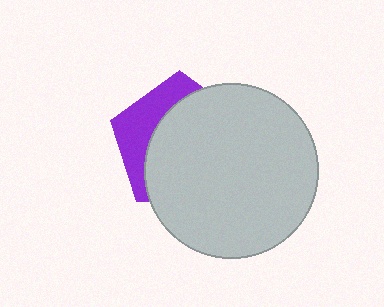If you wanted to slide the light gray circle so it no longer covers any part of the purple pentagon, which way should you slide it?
Slide it toward the lower-right — that is the most direct way to separate the two shapes.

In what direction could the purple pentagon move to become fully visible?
The purple pentagon could move toward the upper-left. That would shift it out from behind the light gray circle entirely.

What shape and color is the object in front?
The object in front is a light gray circle.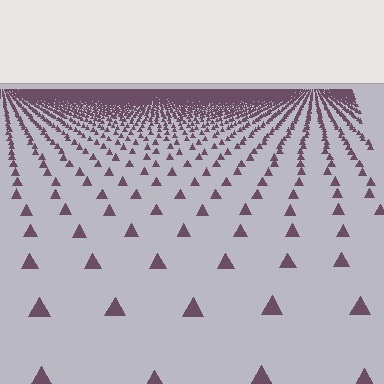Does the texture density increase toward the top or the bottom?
Density increases toward the top.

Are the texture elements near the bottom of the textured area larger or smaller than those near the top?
Larger. Near the bottom, elements are closer to the viewer and appear at a bigger on-screen size.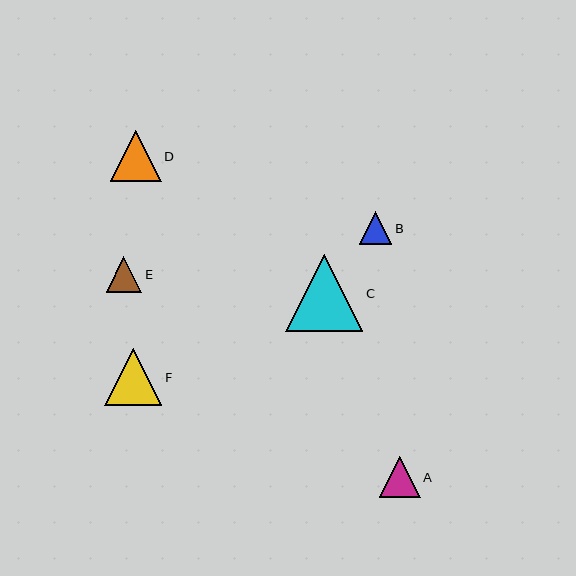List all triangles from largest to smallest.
From largest to smallest: C, F, D, A, E, B.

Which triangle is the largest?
Triangle C is the largest with a size of approximately 77 pixels.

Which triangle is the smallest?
Triangle B is the smallest with a size of approximately 32 pixels.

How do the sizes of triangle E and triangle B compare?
Triangle E and triangle B are approximately the same size.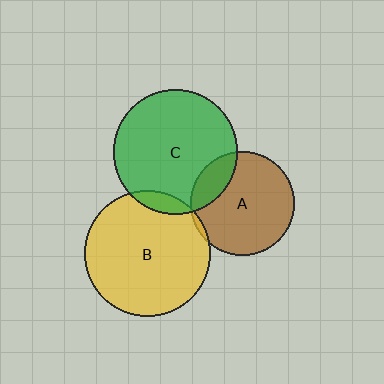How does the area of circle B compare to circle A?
Approximately 1.5 times.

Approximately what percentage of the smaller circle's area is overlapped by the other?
Approximately 20%.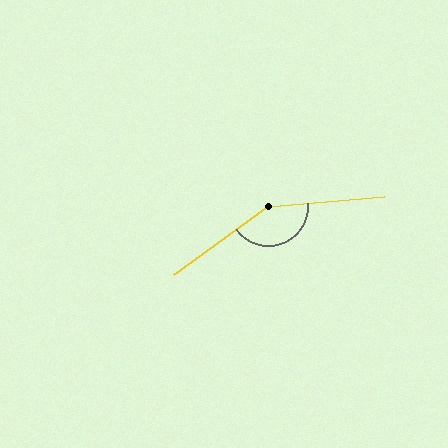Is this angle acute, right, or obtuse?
It is obtuse.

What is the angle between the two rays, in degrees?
Approximately 149 degrees.